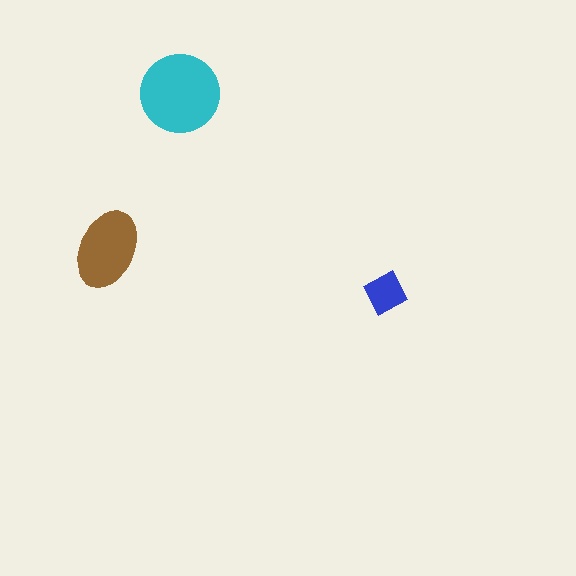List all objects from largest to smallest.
The cyan circle, the brown ellipse, the blue diamond.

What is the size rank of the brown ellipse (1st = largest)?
2nd.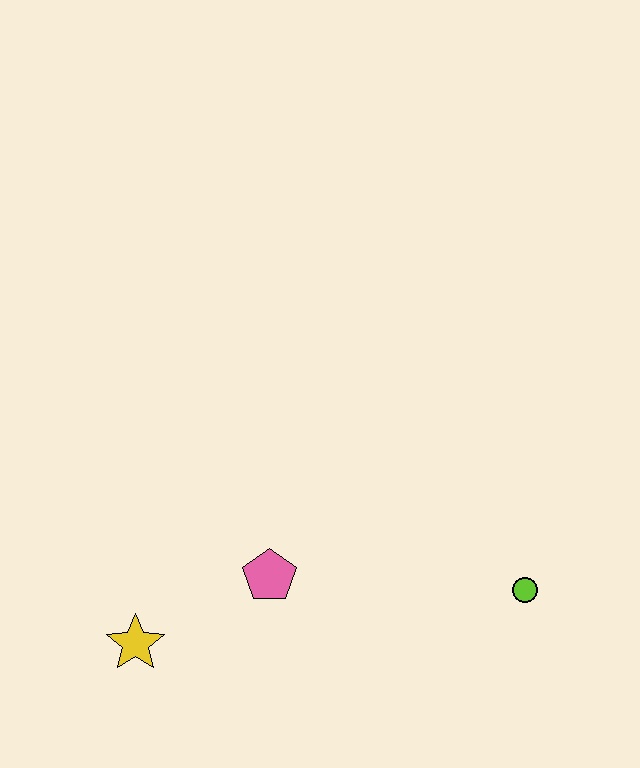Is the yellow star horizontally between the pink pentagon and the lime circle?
No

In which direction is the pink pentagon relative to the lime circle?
The pink pentagon is to the left of the lime circle.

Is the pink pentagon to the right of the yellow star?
Yes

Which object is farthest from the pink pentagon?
The lime circle is farthest from the pink pentagon.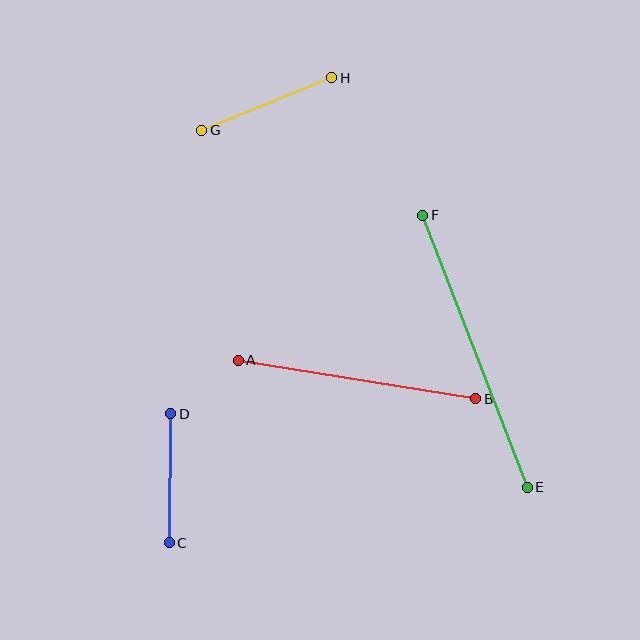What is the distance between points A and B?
The distance is approximately 240 pixels.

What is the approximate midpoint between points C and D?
The midpoint is at approximately (170, 478) pixels.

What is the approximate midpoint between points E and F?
The midpoint is at approximately (475, 351) pixels.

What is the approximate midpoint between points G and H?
The midpoint is at approximately (267, 104) pixels.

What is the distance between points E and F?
The distance is approximately 291 pixels.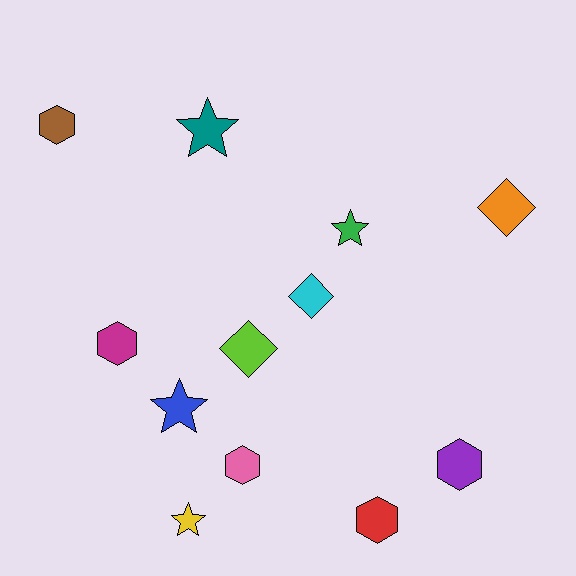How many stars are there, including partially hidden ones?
There are 4 stars.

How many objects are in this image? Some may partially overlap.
There are 12 objects.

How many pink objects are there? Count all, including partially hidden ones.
There is 1 pink object.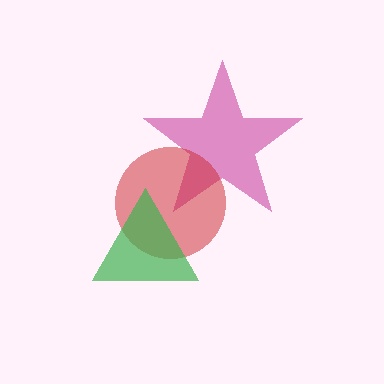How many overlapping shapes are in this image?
There are 3 overlapping shapes in the image.